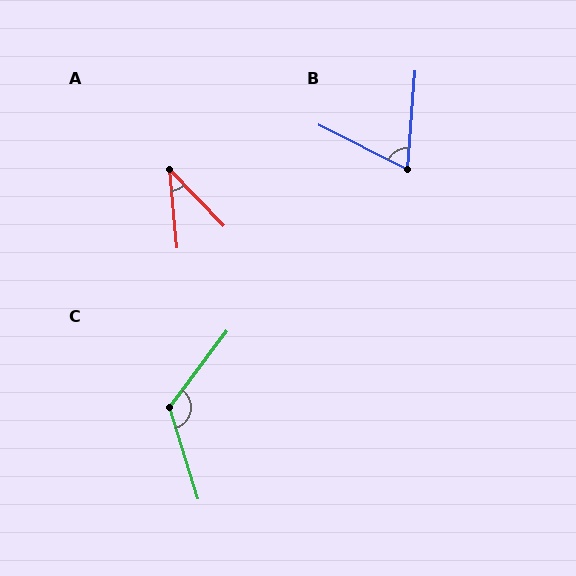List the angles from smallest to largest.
A (39°), B (68°), C (126°).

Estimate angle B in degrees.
Approximately 68 degrees.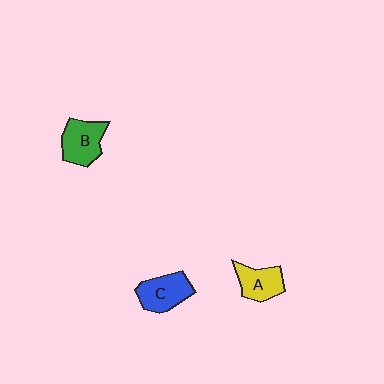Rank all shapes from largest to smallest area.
From largest to smallest: B (green), C (blue), A (yellow).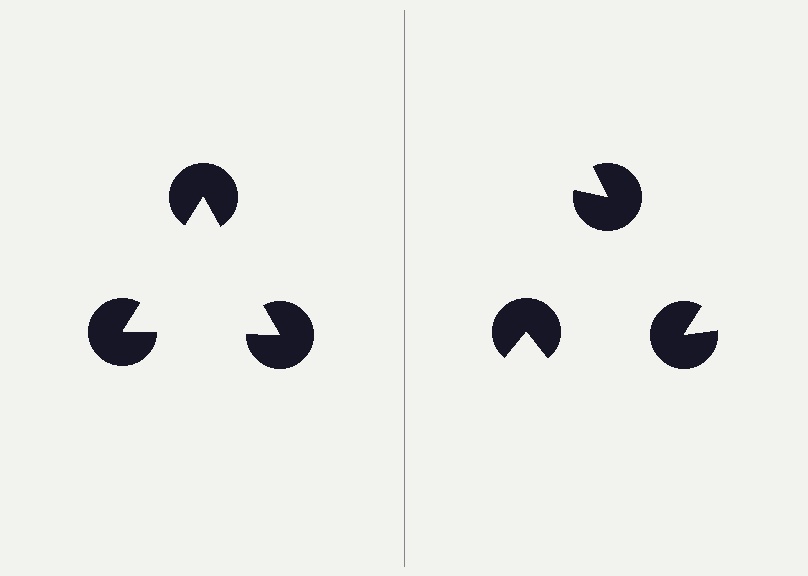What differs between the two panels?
The pac-man discs are positioned identically on both sides; only the wedge orientations differ. On the left they align to a triangle; on the right they are misaligned.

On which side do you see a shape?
An illusory triangle appears on the left side. On the right side the wedge cuts are rotated, so no coherent shape forms.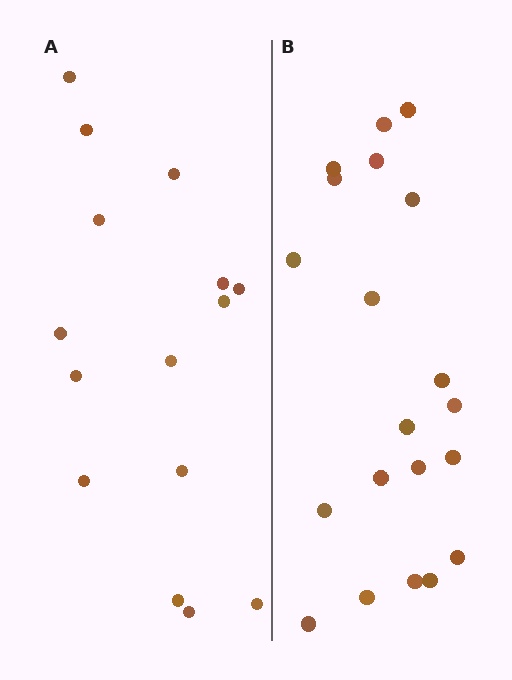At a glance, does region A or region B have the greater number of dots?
Region B (the right region) has more dots.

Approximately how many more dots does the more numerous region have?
Region B has about 5 more dots than region A.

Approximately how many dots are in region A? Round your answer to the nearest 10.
About 20 dots. (The exact count is 15, which rounds to 20.)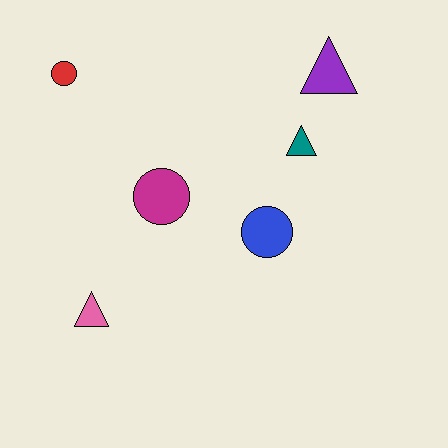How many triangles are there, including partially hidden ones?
There are 3 triangles.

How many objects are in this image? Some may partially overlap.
There are 6 objects.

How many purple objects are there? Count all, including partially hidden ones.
There is 1 purple object.